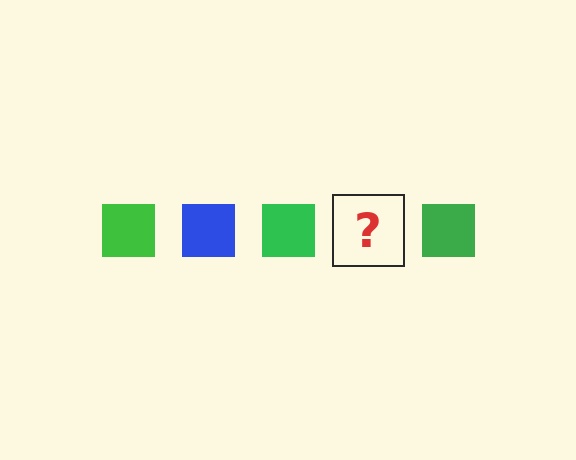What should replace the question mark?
The question mark should be replaced with a blue square.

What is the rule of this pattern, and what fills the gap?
The rule is that the pattern cycles through green, blue squares. The gap should be filled with a blue square.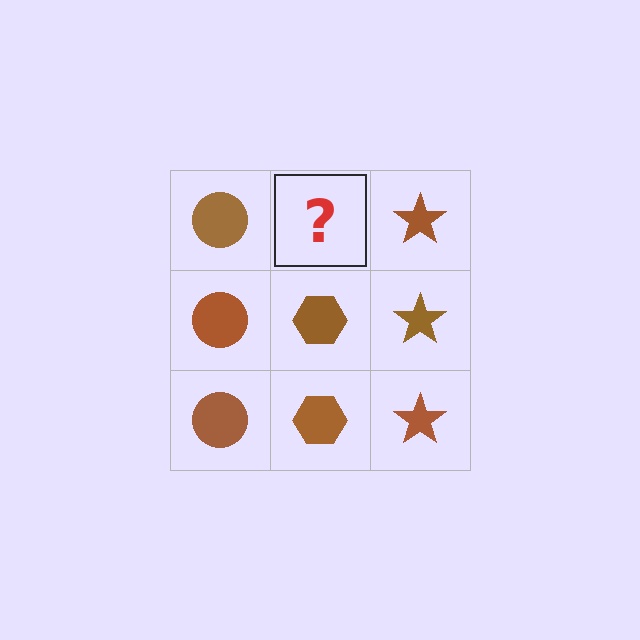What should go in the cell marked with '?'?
The missing cell should contain a brown hexagon.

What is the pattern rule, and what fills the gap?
The rule is that each column has a consistent shape. The gap should be filled with a brown hexagon.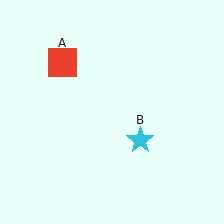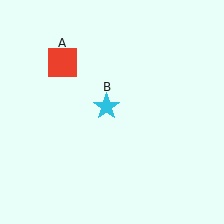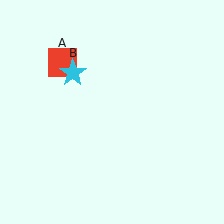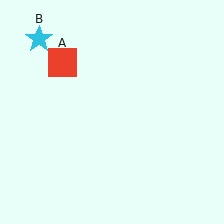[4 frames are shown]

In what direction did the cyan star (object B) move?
The cyan star (object B) moved up and to the left.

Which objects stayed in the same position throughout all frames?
Red square (object A) remained stationary.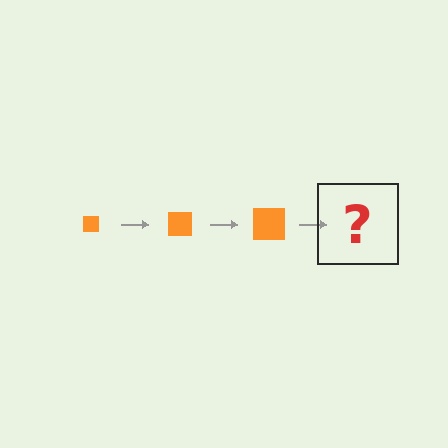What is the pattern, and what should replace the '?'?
The pattern is that the square gets progressively larger each step. The '?' should be an orange square, larger than the previous one.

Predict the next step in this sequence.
The next step is an orange square, larger than the previous one.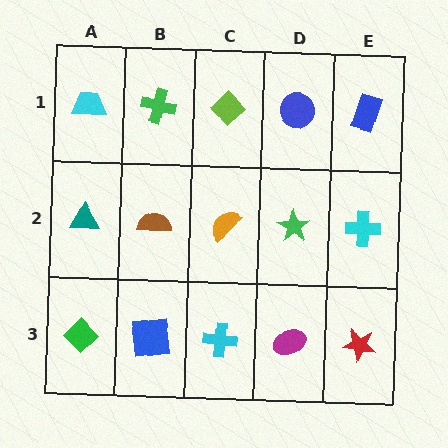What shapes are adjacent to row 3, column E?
A cyan cross (row 2, column E), a magenta ellipse (row 3, column D).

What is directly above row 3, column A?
A teal triangle.